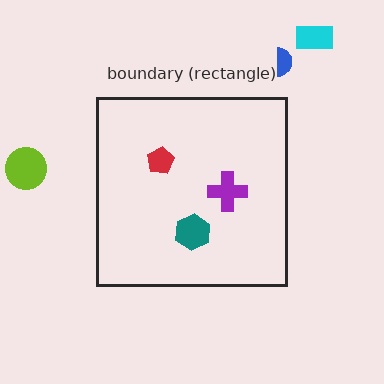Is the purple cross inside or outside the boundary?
Inside.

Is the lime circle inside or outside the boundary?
Outside.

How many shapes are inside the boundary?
3 inside, 3 outside.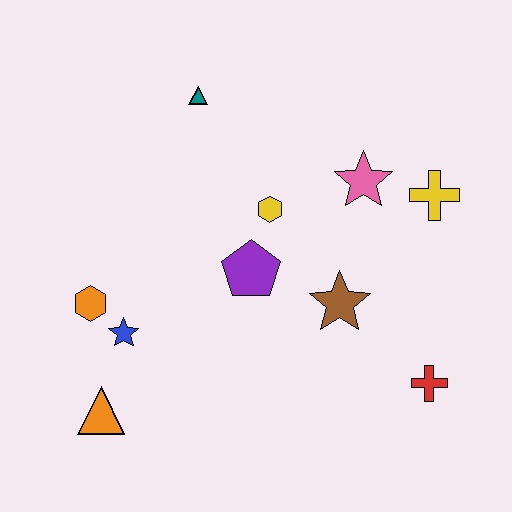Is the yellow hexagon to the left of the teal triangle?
No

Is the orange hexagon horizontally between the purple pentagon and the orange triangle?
No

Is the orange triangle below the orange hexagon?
Yes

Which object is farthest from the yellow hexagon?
The orange triangle is farthest from the yellow hexagon.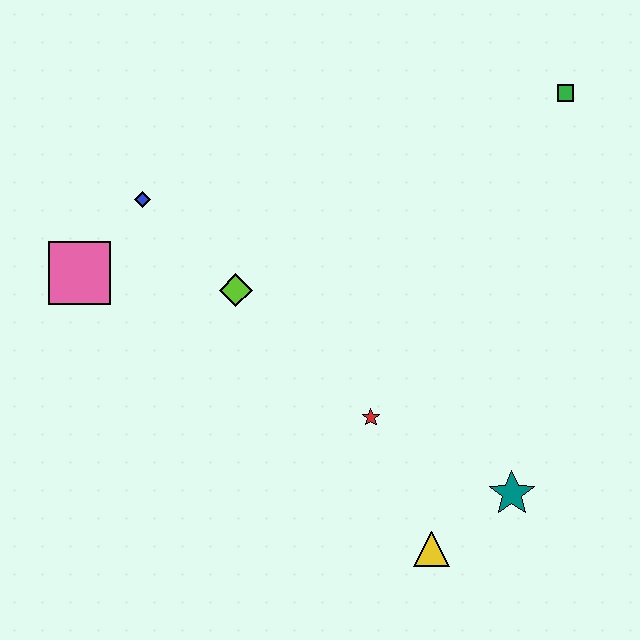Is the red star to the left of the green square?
Yes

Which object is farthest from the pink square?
The green square is farthest from the pink square.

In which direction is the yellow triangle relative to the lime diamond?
The yellow triangle is below the lime diamond.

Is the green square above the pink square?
Yes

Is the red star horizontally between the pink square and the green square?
Yes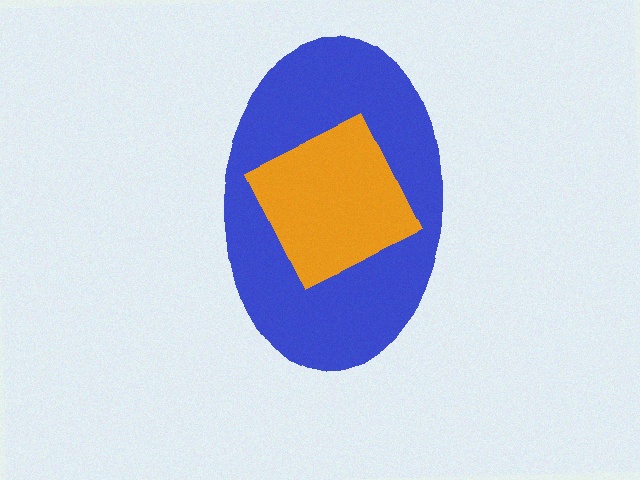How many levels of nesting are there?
2.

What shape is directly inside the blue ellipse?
The orange square.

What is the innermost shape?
The orange square.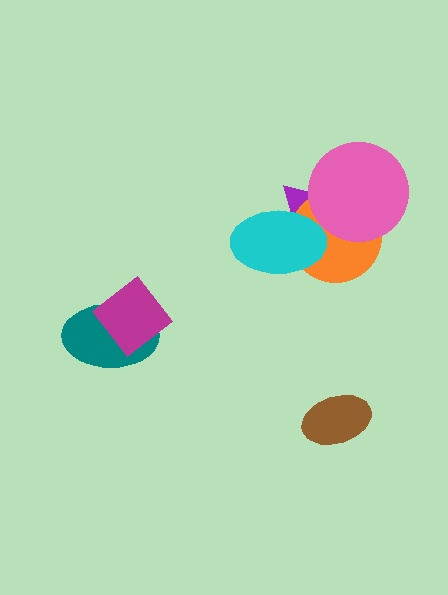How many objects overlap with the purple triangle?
3 objects overlap with the purple triangle.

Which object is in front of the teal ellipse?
The magenta diamond is in front of the teal ellipse.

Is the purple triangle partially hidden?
Yes, it is partially covered by another shape.